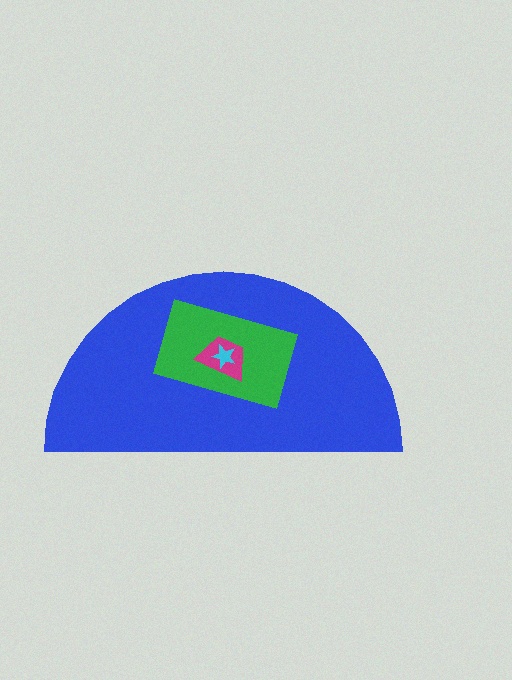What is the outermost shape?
The blue semicircle.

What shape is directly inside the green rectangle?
The magenta trapezoid.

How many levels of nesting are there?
4.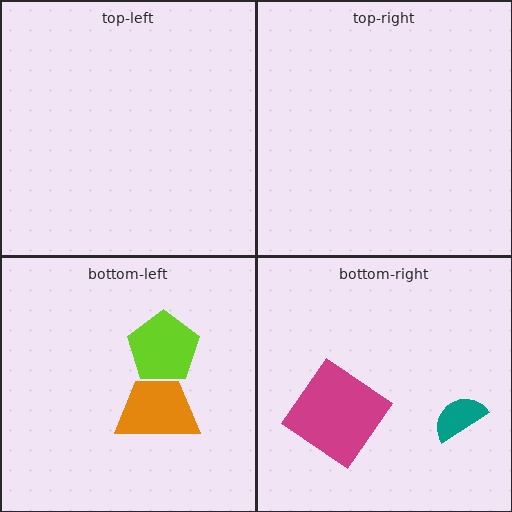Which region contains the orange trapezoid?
The bottom-left region.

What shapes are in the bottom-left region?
The orange trapezoid, the lime pentagon.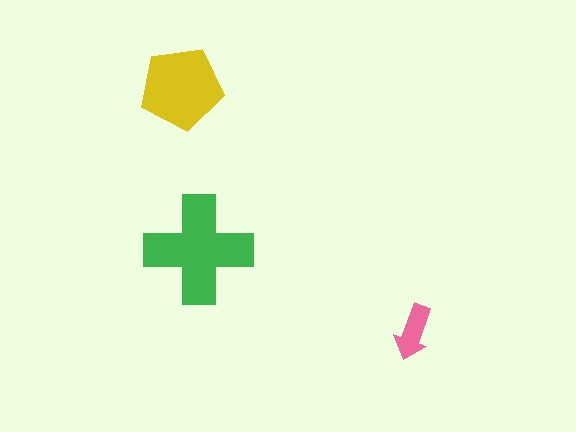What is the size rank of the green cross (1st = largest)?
1st.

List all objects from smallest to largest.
The pink arrow, the yellow pentagon, the green cross.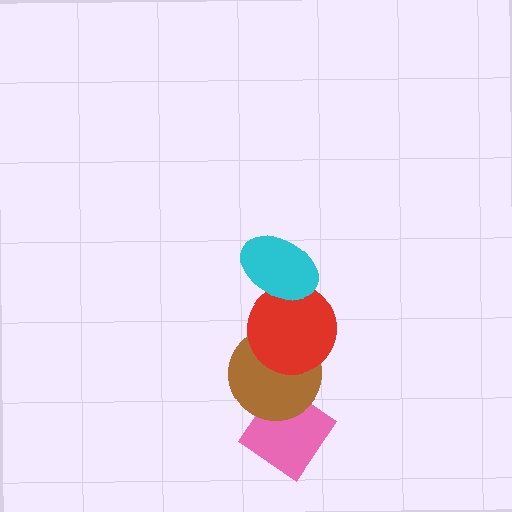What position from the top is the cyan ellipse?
The cyan ellipse is 1st from the top.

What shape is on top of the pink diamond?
The brown circle is on top of the pink diamond.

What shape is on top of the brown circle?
The red circle is on top of the brown circle.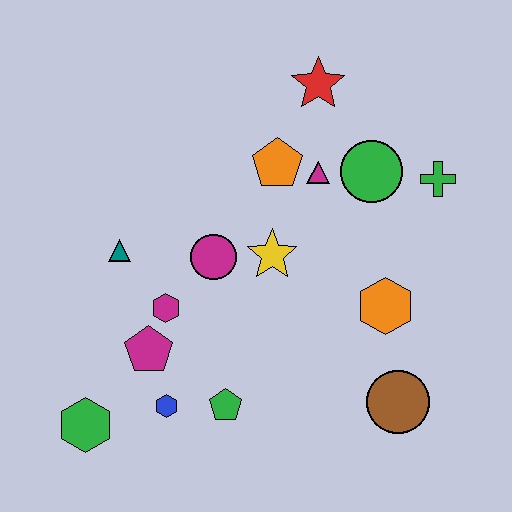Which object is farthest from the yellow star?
The green hexagon is farthest from the yellow star.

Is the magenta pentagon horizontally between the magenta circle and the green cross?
No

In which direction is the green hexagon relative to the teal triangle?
The green hexagon is below the teal triangle.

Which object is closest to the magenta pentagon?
The magenta hexagon is closest to the magenta pentagon.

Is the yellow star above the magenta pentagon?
Yes